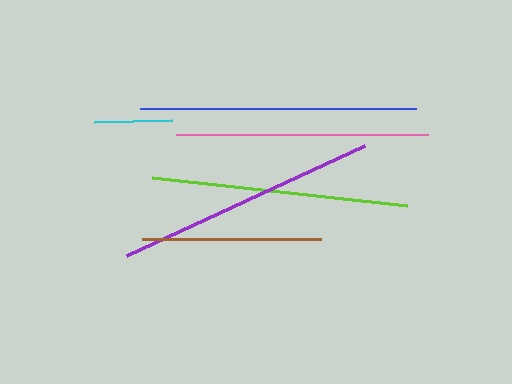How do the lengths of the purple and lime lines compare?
The purple and lime lines are approximately the same length.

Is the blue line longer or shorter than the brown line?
The blue line is longer than the brown line.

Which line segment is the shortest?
The cyan line is the shortest at approximately 78 pixels.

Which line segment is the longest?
The blue line is the longest at approximately 276 pixels.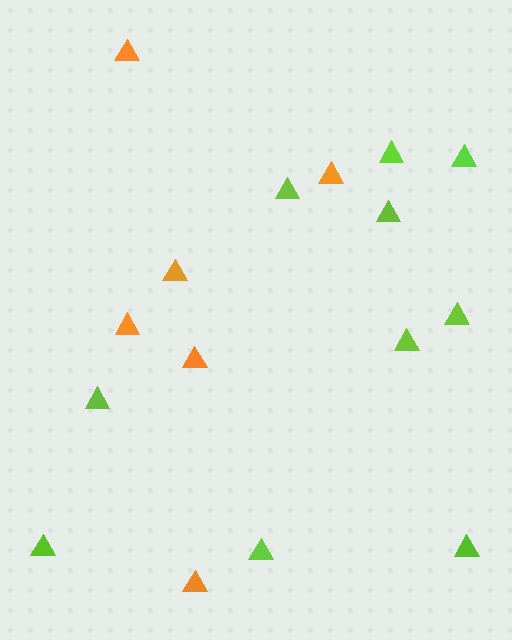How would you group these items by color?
There are 2 groups: one group of orange triangles (6) and one group of lime triangles (10).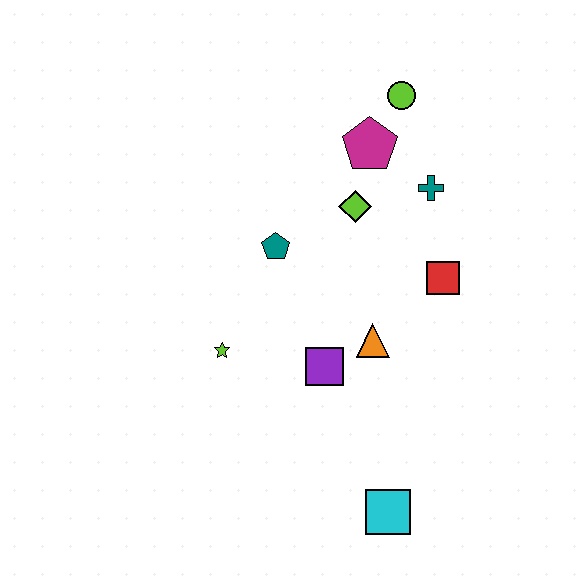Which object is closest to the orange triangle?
The purple square is closest to the orange triangle.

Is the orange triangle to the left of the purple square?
No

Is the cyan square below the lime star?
Yes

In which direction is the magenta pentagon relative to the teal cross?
The magenta pentagon is to the left of the teal cross.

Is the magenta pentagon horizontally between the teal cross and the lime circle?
No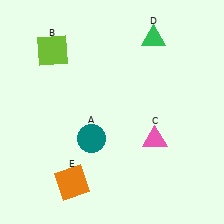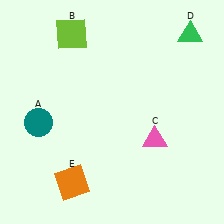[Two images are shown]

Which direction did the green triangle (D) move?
The green triangle (D) moved right.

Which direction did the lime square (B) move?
The lime square (B) moved right.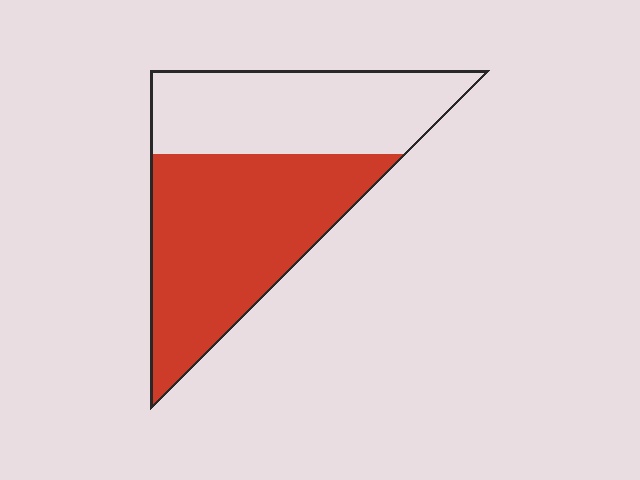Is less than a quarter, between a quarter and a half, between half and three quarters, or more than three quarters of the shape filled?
Between half and three quarters.